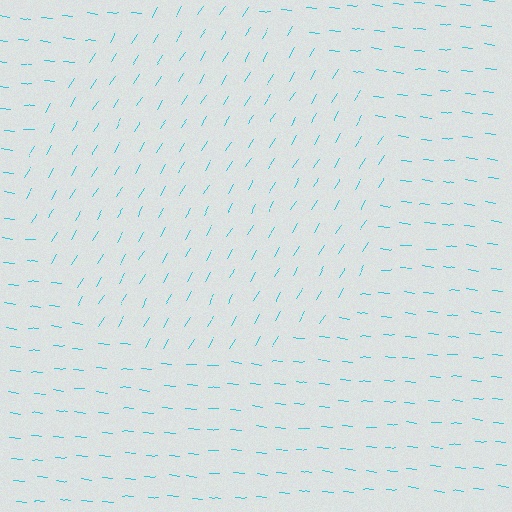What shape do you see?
I see a circle.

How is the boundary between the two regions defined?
The boundary is defined purely by a change in line orientation (approximately 65 degrees difference). All lines are the same color and thickness.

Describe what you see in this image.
The image is filled with small cyan line segments. A circle region in the image has lines oriented differently from the surrounding lines, creating a visible texture boundary.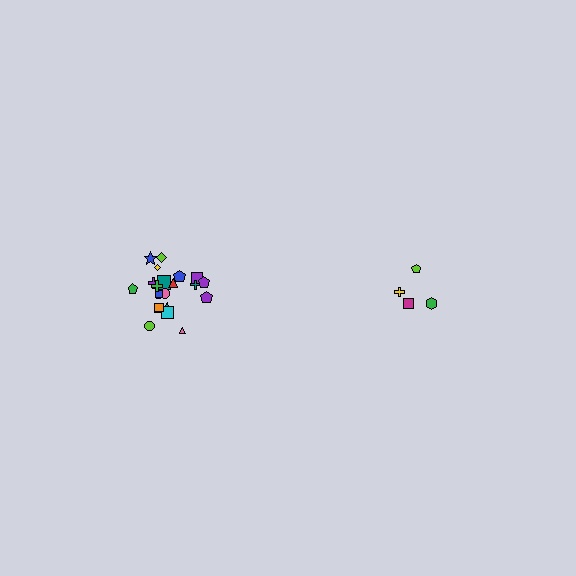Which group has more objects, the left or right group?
The left group.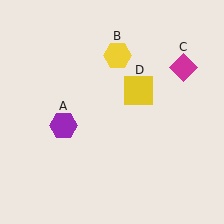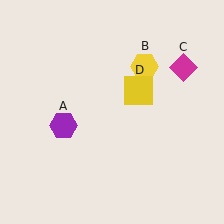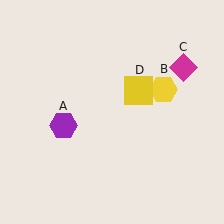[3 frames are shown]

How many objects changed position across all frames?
1 object changed position: yellow hexagon (object B).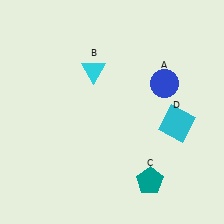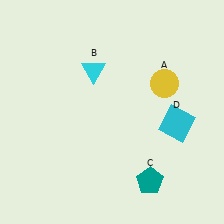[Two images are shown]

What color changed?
The circle (A) changed from blue in Image 1 to yellow in Image 2.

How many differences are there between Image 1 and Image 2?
There is 1 difference between the two images.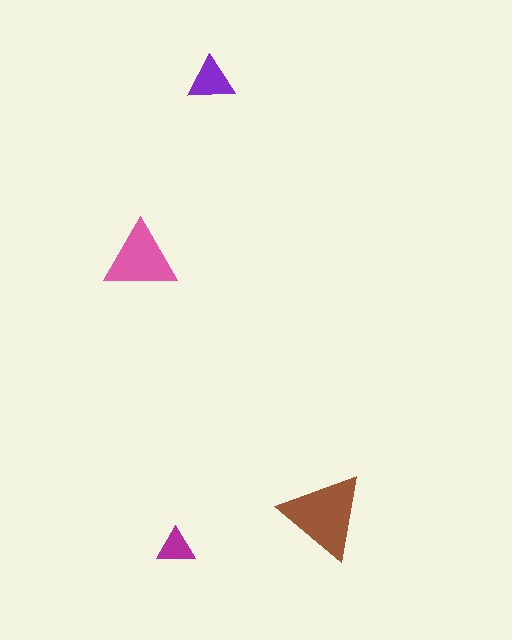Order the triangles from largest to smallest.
the brown one, the pink one, the purple one, the magenta one.